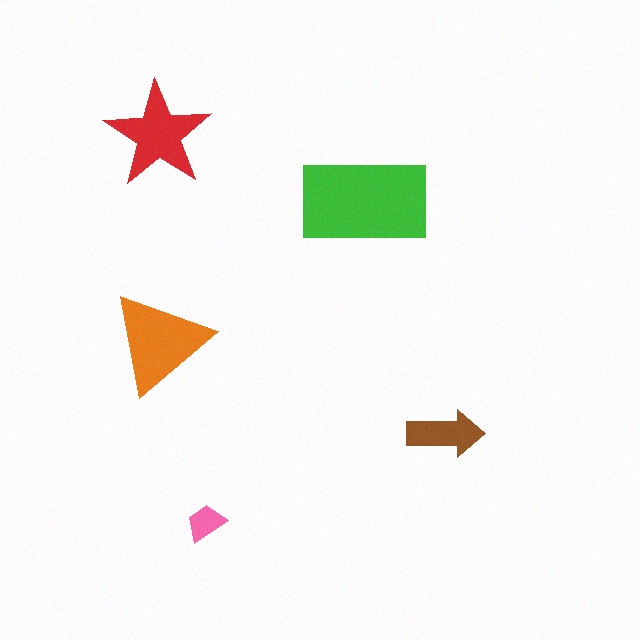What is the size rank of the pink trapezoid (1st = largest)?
5th.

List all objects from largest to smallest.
The green rectangle, the orange triangle, the red star, the brown arrow, the pink trapezoid.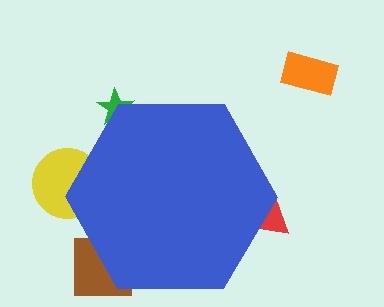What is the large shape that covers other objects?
A blue hexagon.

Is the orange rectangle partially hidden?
No, the orange rectangle is fully visible.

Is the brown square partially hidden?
Yes, the brown square is partially hidden behind the blue hexagon.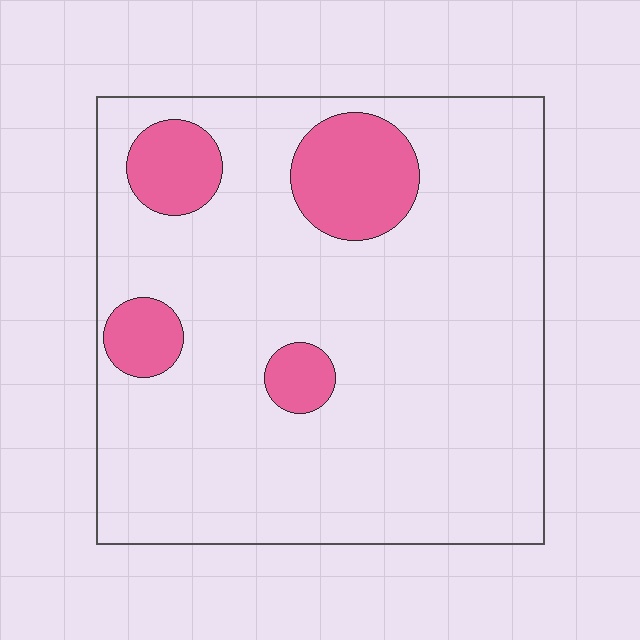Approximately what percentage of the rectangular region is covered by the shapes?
Approximately 15%.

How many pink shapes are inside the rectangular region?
4.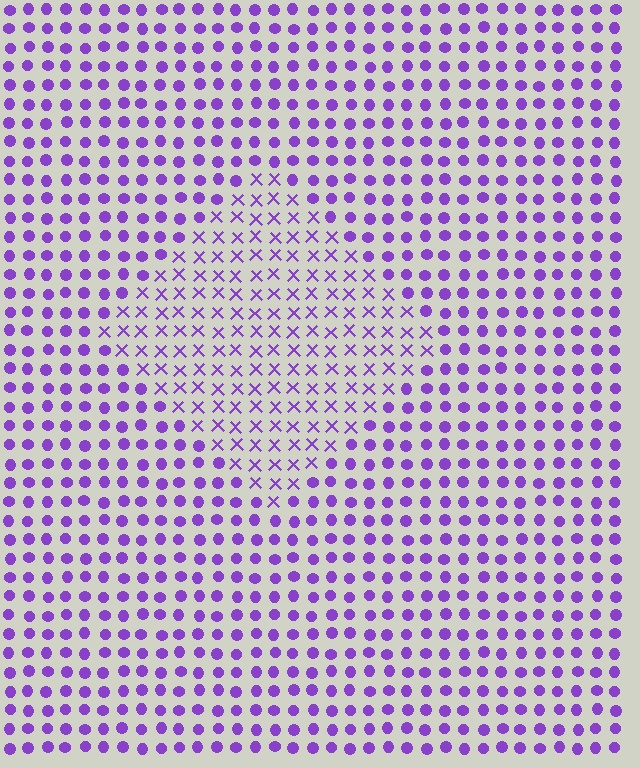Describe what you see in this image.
The image is filled with small purple elements arranged in a uniform grid. A diamond-shaped region contains X marks, while the surrounding area contains circles. The boundary is defined purely by the change in element shape.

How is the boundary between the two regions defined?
The boundary is defined by a change in element shape: X marks inside vs. circles outside. All elements share the same color and spacing.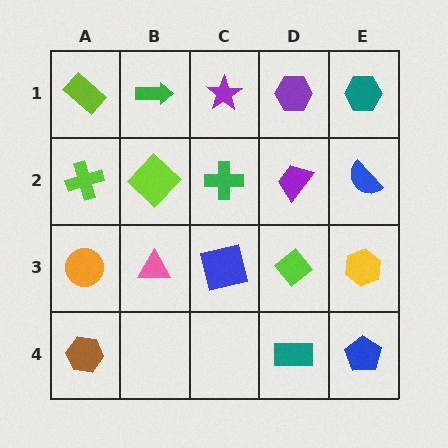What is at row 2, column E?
A blue semicircle.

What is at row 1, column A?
A lime rectangle.